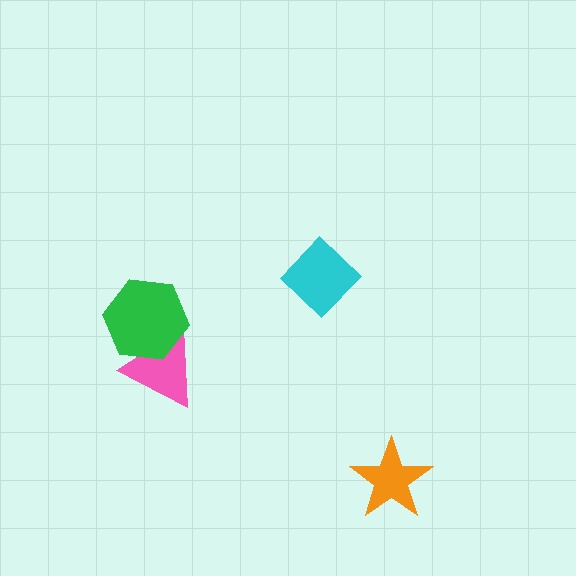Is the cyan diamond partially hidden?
No, no other shape covers it.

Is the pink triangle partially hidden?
Yes, it is partially covered by another shape.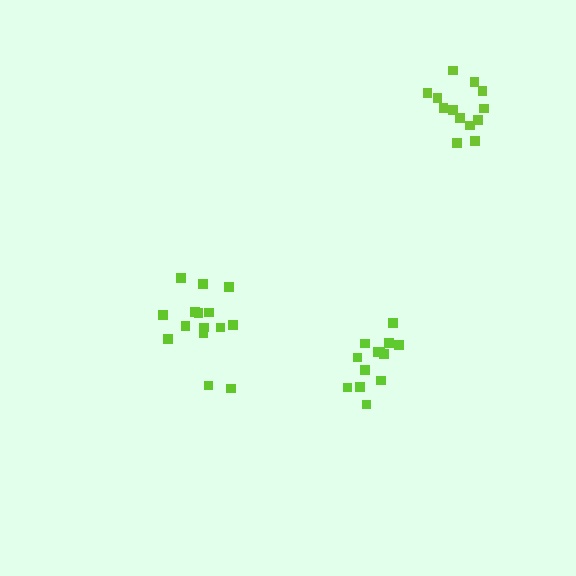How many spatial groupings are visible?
There are 3 spatial groupings.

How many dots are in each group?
Group 1: 15 dots, Group 2: 13 dots, Group 3: 13 dots (41 total).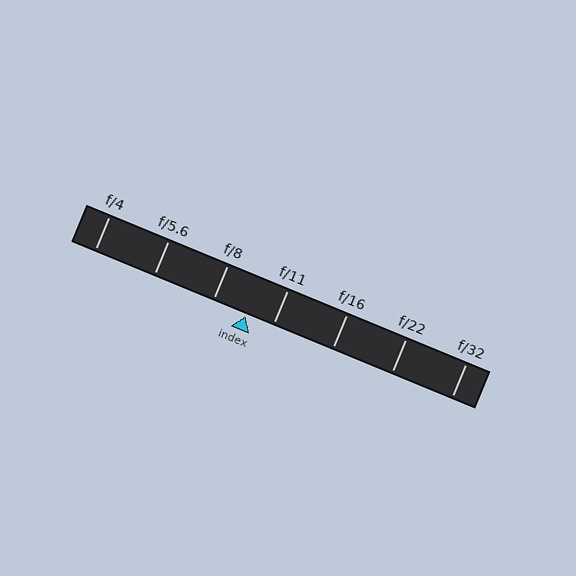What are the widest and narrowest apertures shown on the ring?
The widest aperture shown is f/4 and the narrowest is f/32.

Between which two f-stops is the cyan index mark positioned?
The index mark is between f/8 and f/11.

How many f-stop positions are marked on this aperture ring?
There are 7 f-stop positions marked.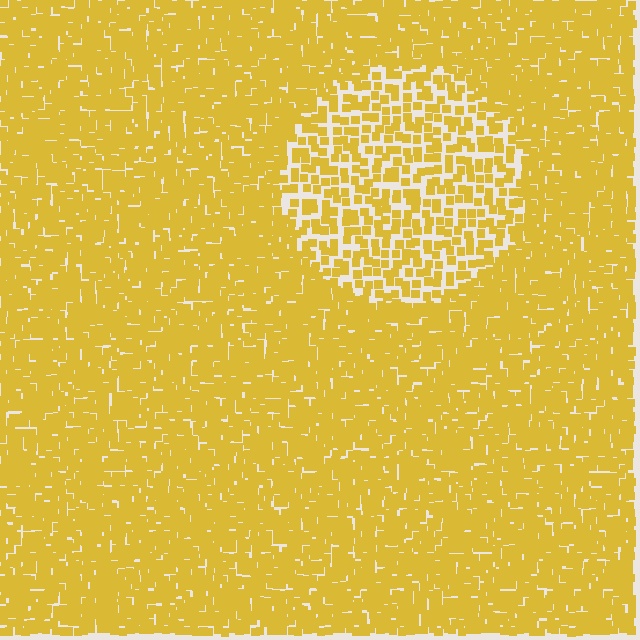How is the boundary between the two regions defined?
The boundary is defined by a change in element density (approximately 2.0x ratio). All elements are the same color, size, and shape.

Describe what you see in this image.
The image contains small yellow elements arranged at two different densities. A circle-shaped region is visible where the elements are less densely packed than the surrounding area.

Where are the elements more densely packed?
The elements are more densely packed outside the circle boundary.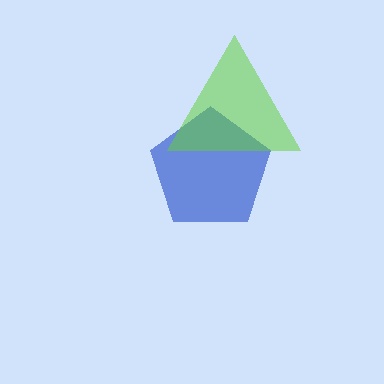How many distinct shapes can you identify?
There are 2 distinct shapes: a blue pentagon, a lime triangle.